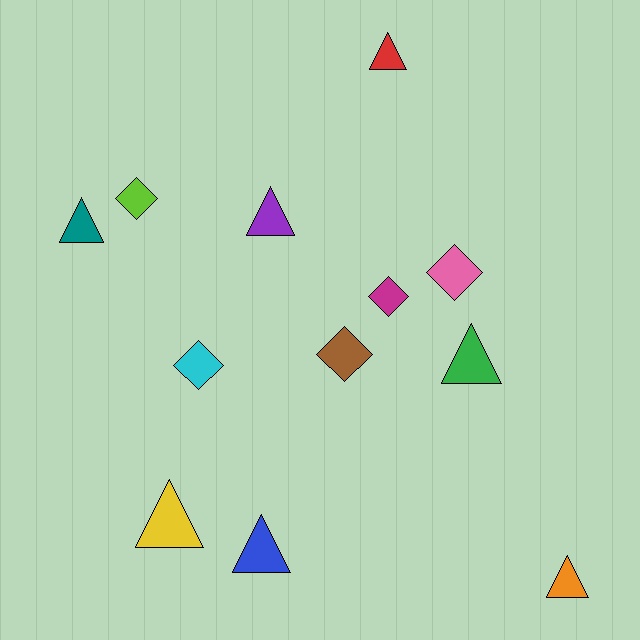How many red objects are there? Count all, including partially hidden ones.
There is 1 red object.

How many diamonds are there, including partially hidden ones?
There are 5 diamonds.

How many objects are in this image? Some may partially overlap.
There are 12 objects.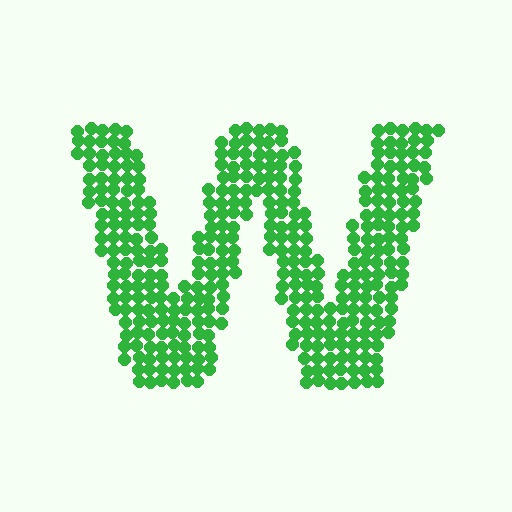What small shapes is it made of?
It is made of small circles.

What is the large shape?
The large shape is the letter W.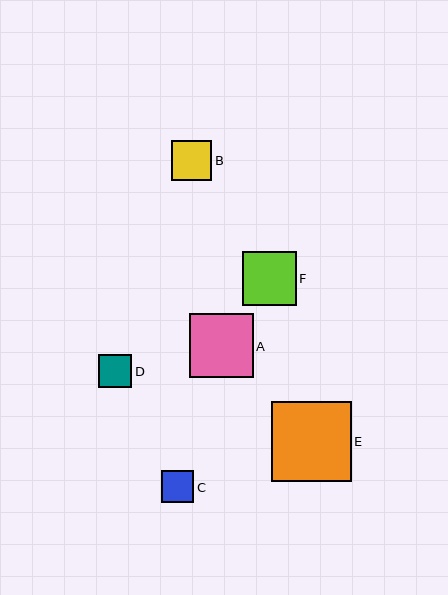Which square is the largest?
Square E is the largest with a size of approximately 80 pixels.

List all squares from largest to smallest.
From largest to smallest: E, A, F, B, D, C.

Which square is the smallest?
Square C is the smallest with a size of approximately 32 pixels.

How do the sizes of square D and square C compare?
Square D and square C are approximately the same size.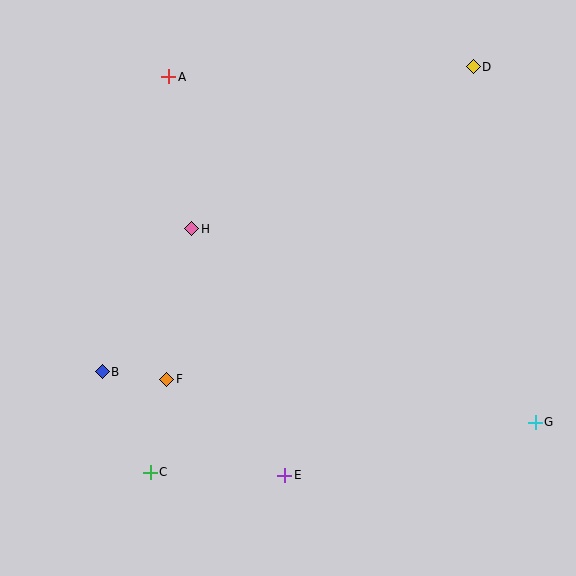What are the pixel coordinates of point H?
Point H is at (192, 229).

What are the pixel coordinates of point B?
Point B is at (102, 372).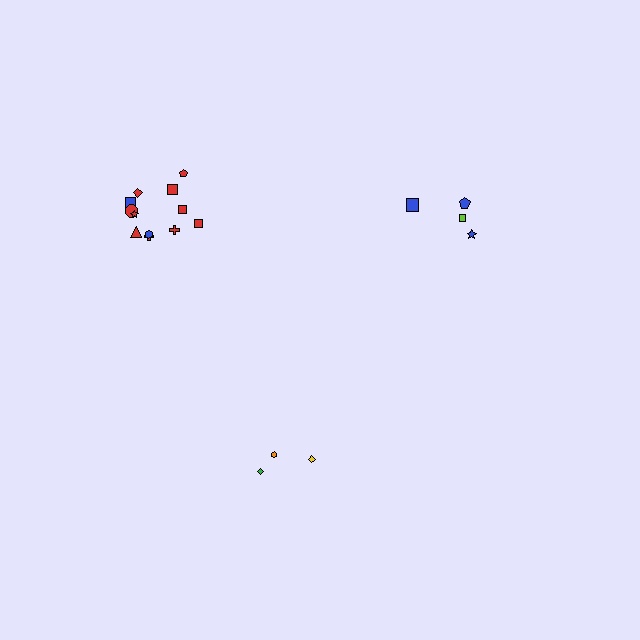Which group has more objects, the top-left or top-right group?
The top-left group.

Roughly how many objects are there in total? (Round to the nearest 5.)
Roughly 20 objects in total.